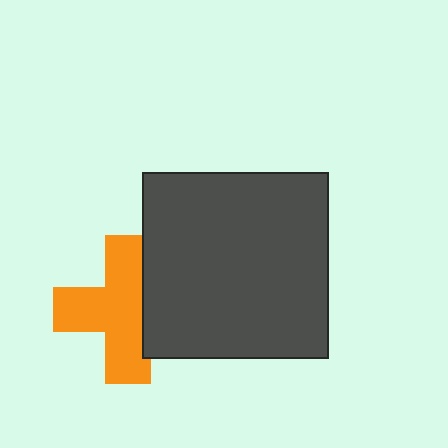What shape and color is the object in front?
The object in front is a dark gray square.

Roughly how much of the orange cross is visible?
Most of it is visible (roughly 70%).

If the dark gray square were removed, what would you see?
You would see the complete orange cross.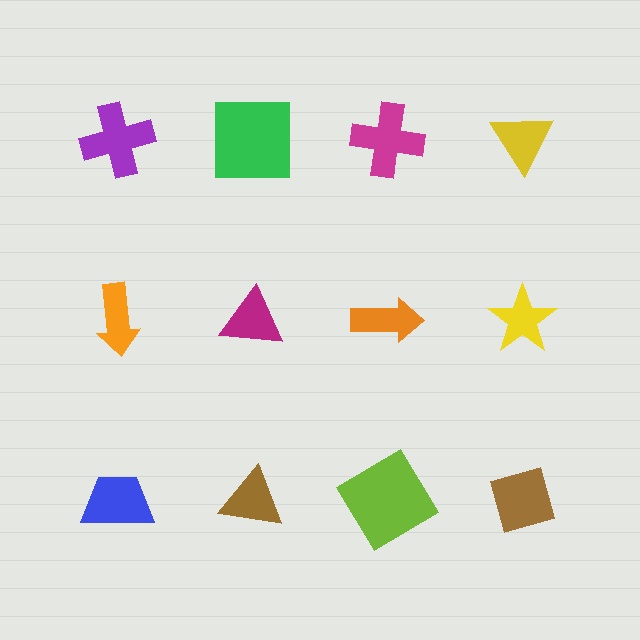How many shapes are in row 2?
4 shapes.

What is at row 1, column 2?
A green square.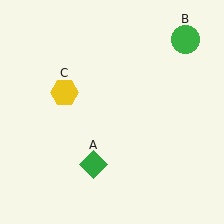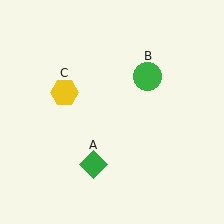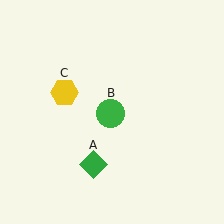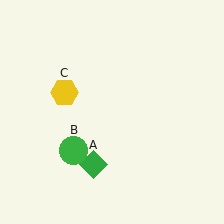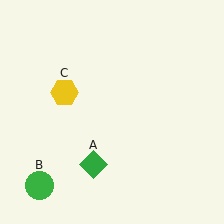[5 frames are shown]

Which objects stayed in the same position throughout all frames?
Green diamond (object A) and yellow hexagon (object C) remained stationary.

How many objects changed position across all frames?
1 object changed position: green circle (object B).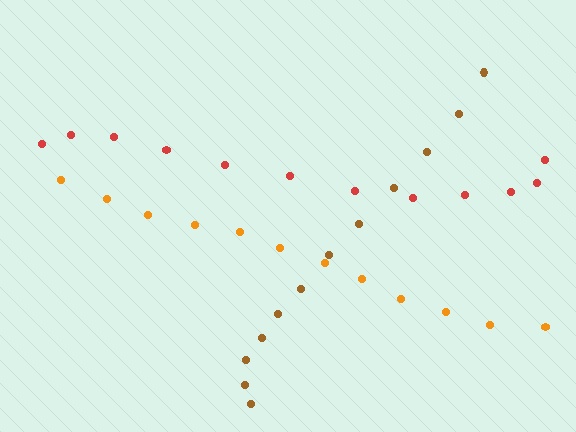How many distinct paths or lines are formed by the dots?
There are 3 distinct paths.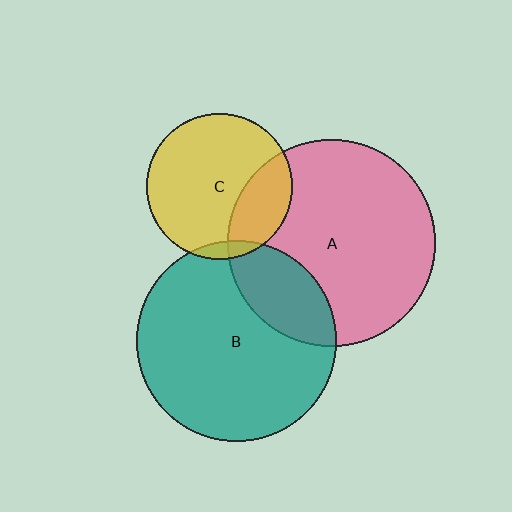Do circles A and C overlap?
Yes.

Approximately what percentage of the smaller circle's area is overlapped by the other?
Approximately 25%.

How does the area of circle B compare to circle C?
Approximately 1.9 times.